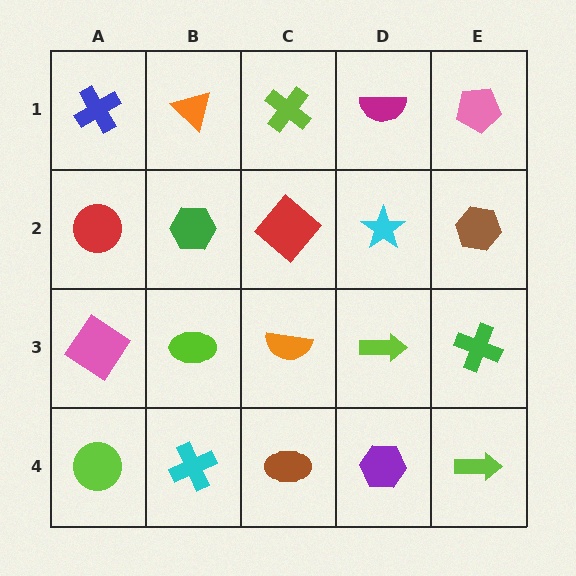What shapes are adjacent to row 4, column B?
A lime ellipse (row 3, column B), a lime circle (row 4, column A), a brown ellipse (row 4, column C).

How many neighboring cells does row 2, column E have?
3.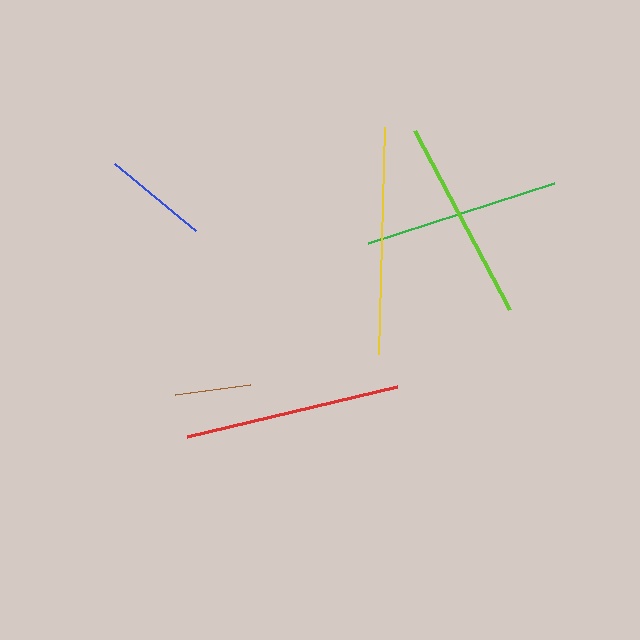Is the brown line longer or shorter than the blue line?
The blue line is longer than the brown line.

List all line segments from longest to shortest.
From longest to shortest: yellow, red, lime, green, blue, brown.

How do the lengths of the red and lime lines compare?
The red and lime lines are approximately the same length.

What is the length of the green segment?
The green segment is approximately 196 pixels long.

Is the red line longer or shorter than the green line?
The red line is longer than the green line.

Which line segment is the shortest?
The brown line is the shortest at approximately 75 pixels.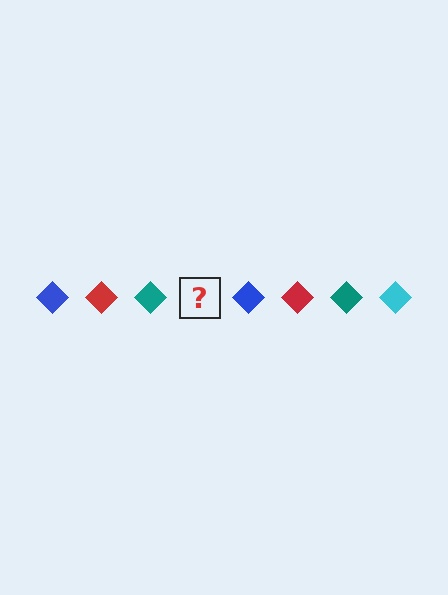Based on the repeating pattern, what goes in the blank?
The blank should be a cyan diamond.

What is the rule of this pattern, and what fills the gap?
The rule is that the pattern cycles through blue, red, teal, cyan diamonds. The gap should be filled with a cyan diamond.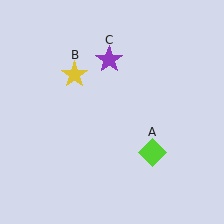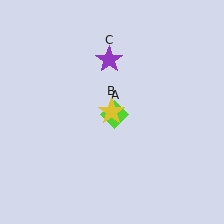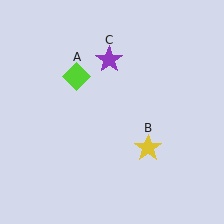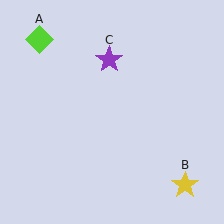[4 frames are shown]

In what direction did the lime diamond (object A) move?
The lime diamond (object A) moved up and to the left.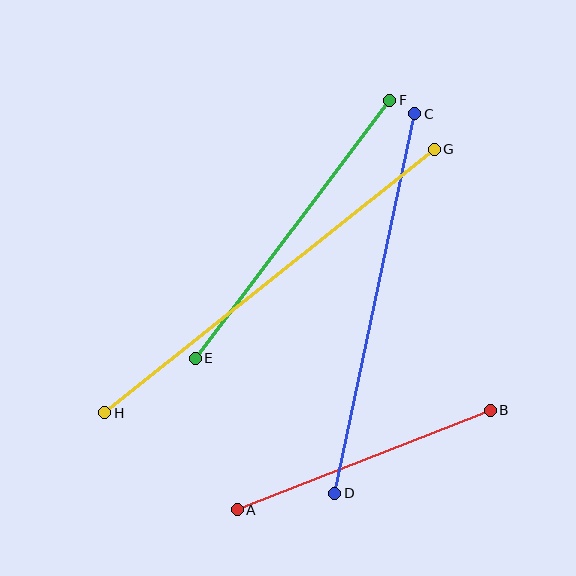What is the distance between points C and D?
The distance is approximately 388 pixels.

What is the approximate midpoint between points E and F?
The midpoint is at approximately (292, 229) pixels.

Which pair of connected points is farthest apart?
Points G and H are farthest apart.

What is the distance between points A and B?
The distance is approximately 272 pixels.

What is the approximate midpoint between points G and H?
The midpoint is at approximately (270, 281) pixels.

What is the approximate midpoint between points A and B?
The midpoint is at approximately (364, 460) pixels.